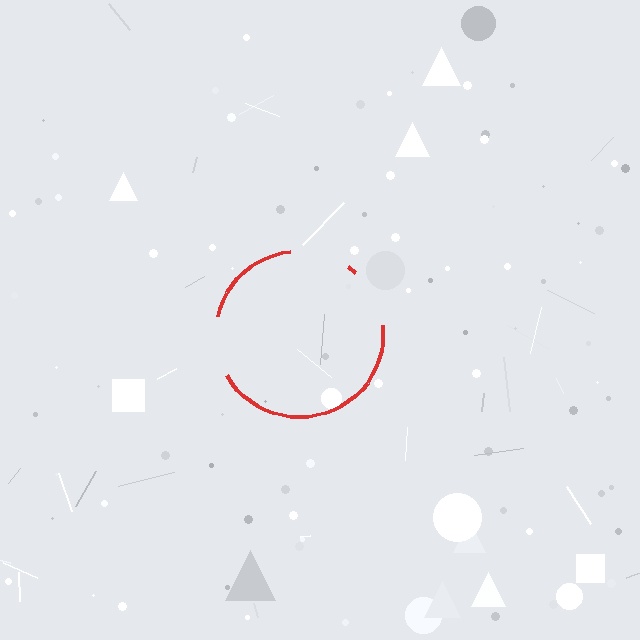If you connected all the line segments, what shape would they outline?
They would outline a circle.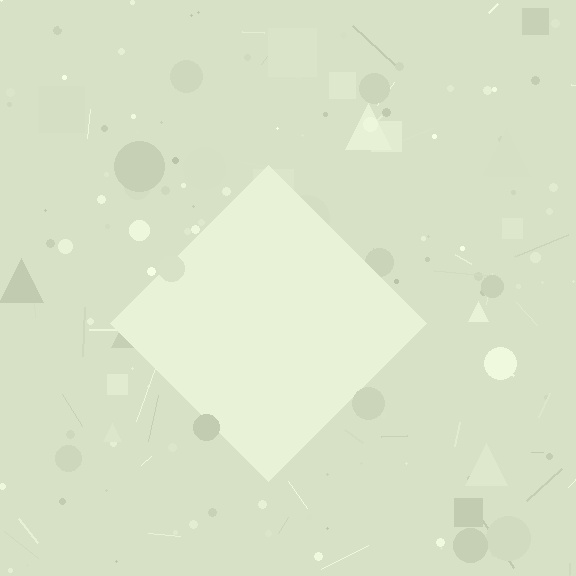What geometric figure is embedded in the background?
A diamond is embedded in the background.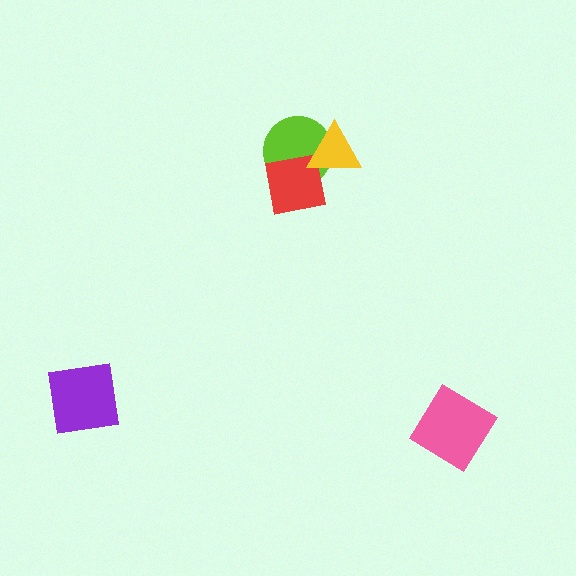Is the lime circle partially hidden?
Yes, it is partially covered by another shape.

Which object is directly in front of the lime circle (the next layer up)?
The red square is directly in front of the lime circle.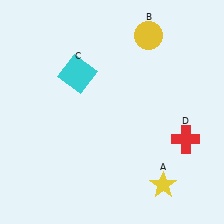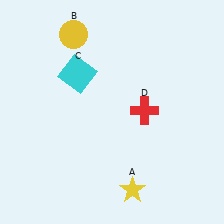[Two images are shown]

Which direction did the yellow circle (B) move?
The yellow circle (B) moved left.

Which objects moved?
The objects that moved are: the yellow star (A), the yellow circle (B), the red cross (D).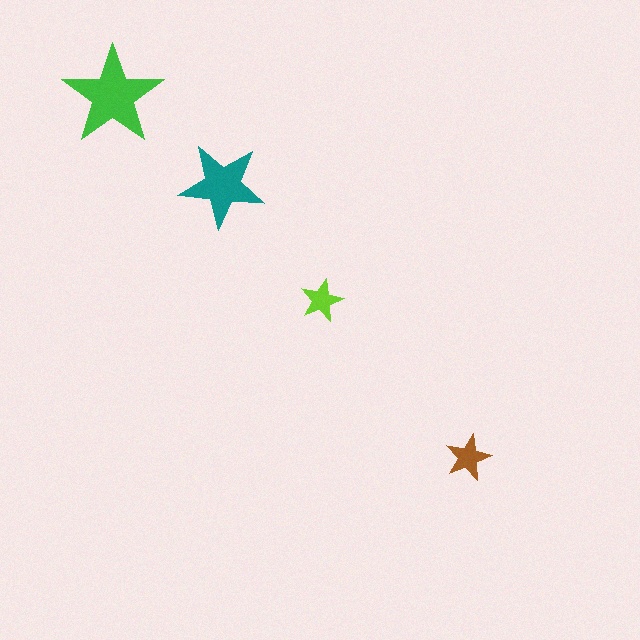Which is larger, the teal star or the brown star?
The teal one.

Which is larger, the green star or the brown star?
The green one.